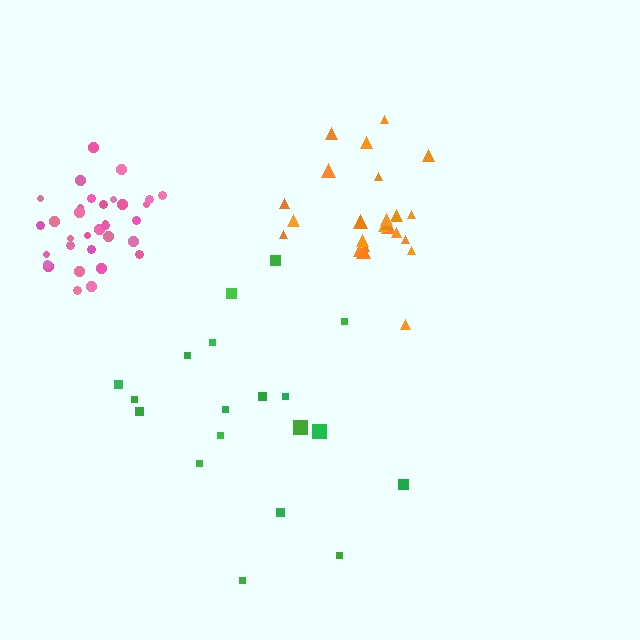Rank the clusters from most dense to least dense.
pink, orange, green.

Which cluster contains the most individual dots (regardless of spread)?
Pink (33).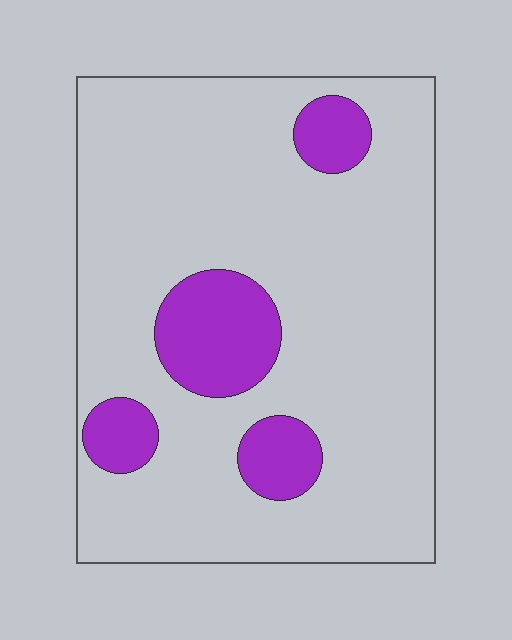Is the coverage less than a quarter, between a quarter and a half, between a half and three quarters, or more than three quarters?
Less than a quarter.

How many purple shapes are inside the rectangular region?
4.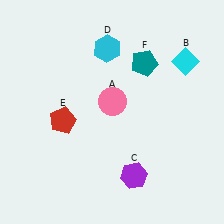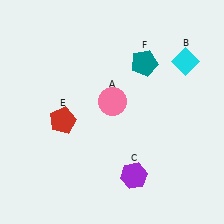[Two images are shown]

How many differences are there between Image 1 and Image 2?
There is 1 difference between the two images.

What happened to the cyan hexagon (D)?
The cyan hexagon (D) was removed in Image 2. It was in the top-left area of Image 1.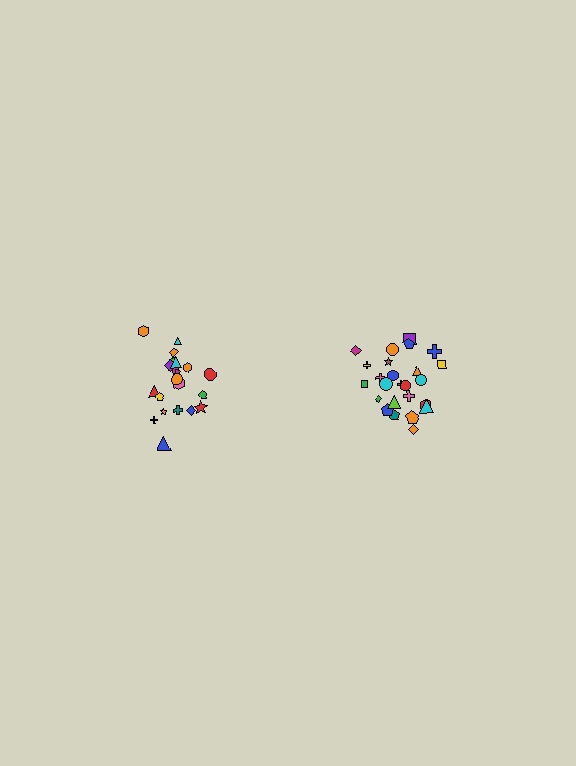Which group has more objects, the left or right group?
The right group.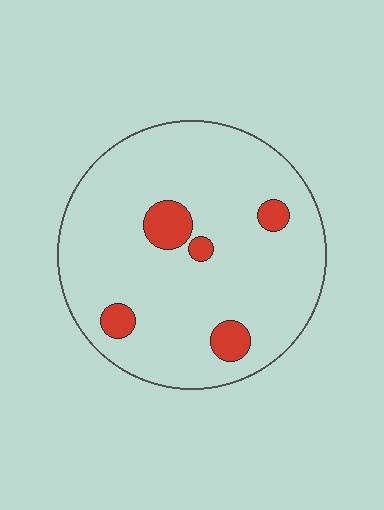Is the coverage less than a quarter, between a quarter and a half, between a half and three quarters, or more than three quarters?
Less than a quarter.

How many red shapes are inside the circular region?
5.